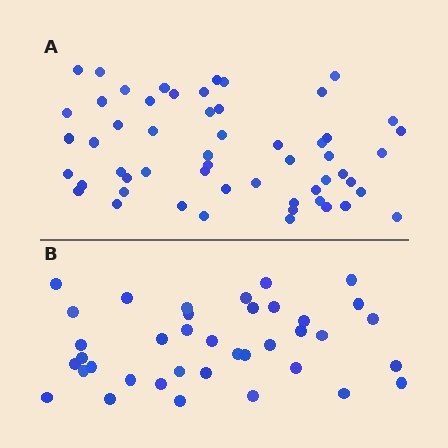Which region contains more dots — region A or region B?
Region A (the top region) has more dots.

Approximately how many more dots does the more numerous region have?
Region A has approximately 15 more dots than region B.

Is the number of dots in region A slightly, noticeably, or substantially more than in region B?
Region A has noticeably more, but not dramatically so. The ratio is roughly 1.4 to 1.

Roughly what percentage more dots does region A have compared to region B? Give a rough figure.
About 45% more.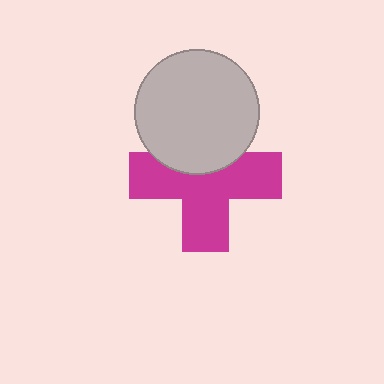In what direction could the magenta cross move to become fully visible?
The magenta cross could move down. That would shift it out from behind the light gray circle entirely.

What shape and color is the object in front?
The object in front is a light gray circle.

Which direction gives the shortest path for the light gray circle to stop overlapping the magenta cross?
Moving up gives the shortest separation.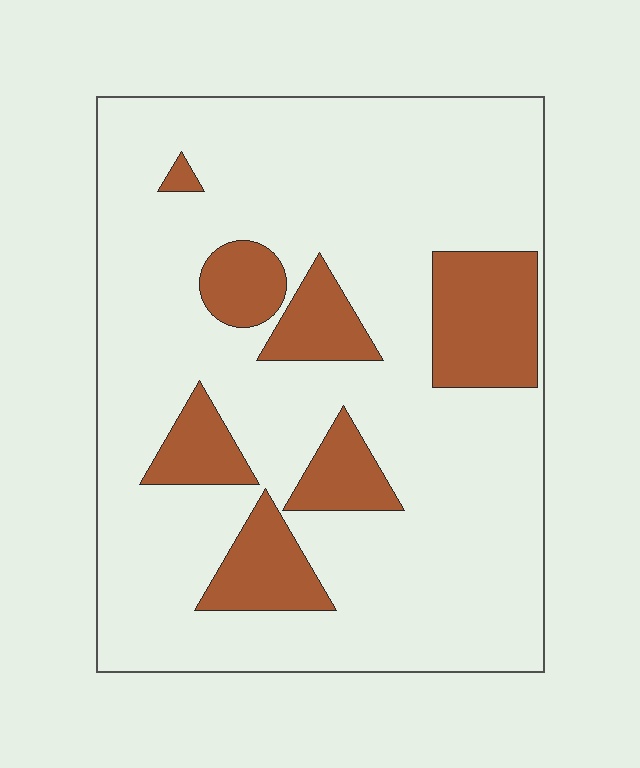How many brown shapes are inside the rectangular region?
7.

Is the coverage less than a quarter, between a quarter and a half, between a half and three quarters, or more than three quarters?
Less than a quarter.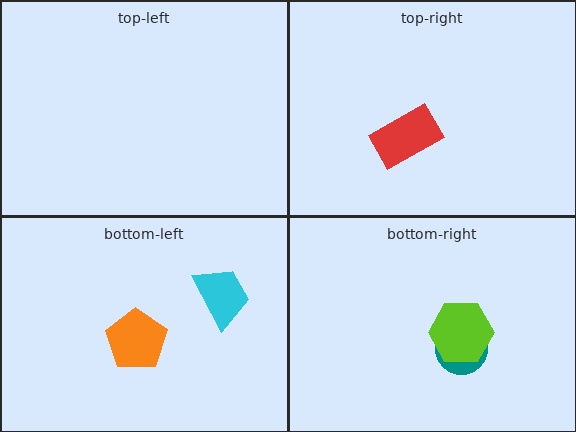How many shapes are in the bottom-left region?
2.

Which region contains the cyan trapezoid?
The bottom-left region.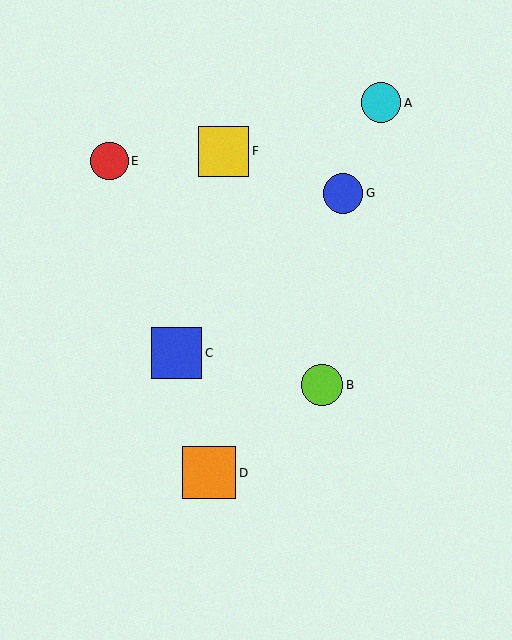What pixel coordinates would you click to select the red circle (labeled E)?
Click at (109, 161) to select the red circle E.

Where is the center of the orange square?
The center of the orange square is at (209, 473).